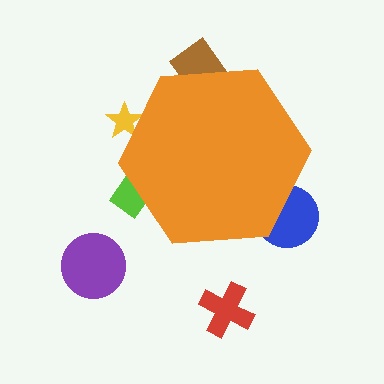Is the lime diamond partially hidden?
Yes, the lime diamond is partially hidden behind the orange hexagon.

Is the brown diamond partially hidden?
Yes, the brown diamond is partially hidden behind the orange hexagon.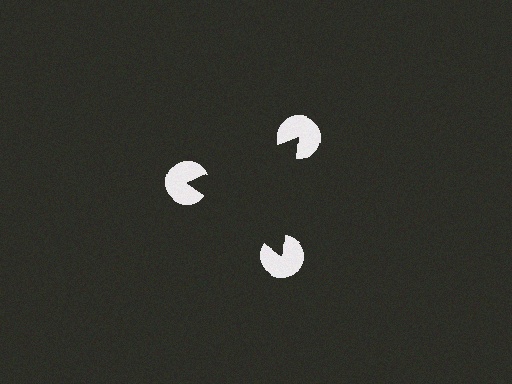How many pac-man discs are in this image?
There are 3 — one at each vertex of the illusory triangle.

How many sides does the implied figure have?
3 sides.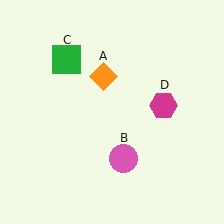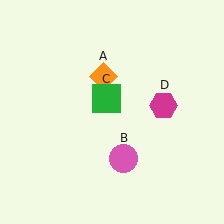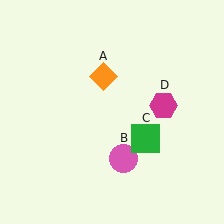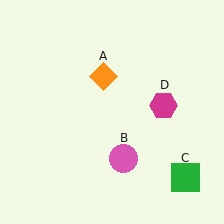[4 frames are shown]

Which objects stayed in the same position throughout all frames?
Orange diamond (object A) and pink circle (object B) and magenta hexagon (object D) remained stationary.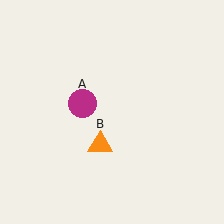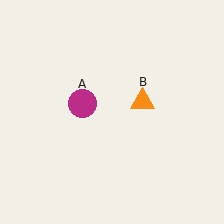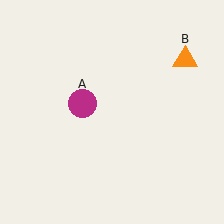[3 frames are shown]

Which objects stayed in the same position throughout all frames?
Magenta circle (object A) remained stationary.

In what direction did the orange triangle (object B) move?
The orange triangle (object B) moved up and to the right.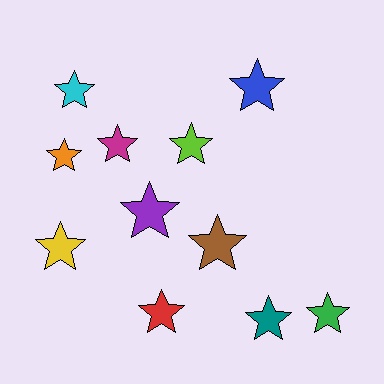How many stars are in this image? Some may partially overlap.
There are 11 stars.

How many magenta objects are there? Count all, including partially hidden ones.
There is 1 magenta object.